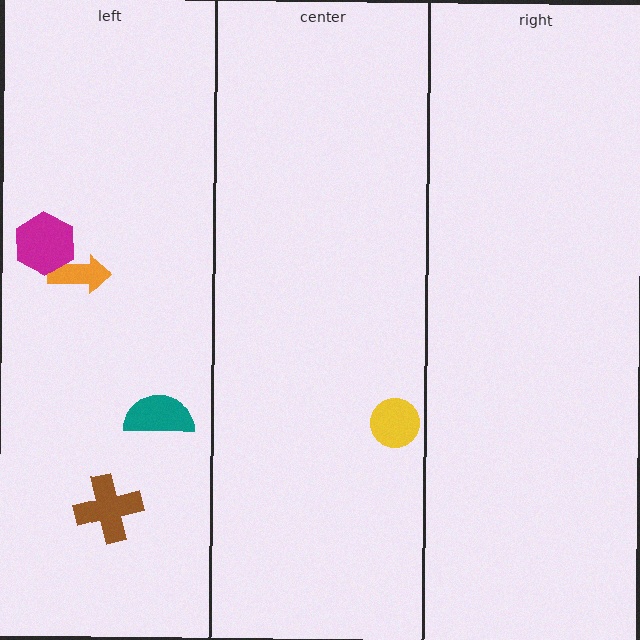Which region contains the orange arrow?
The left region.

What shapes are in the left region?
The orange arrow, the magenta hexagon, the brown cross, the teal semicircle.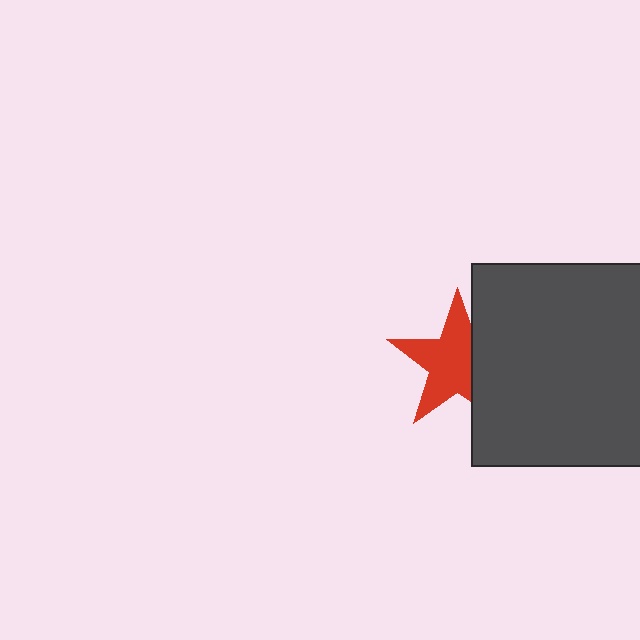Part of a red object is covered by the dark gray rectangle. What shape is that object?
It is a star.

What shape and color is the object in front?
The object in front is a dark gray rectangle.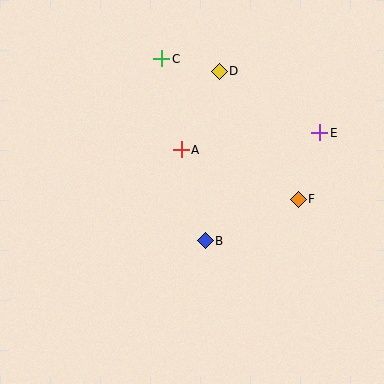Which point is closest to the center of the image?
Point A at (181, 150) is closest to the center.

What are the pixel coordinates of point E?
Point E is at (320, 133).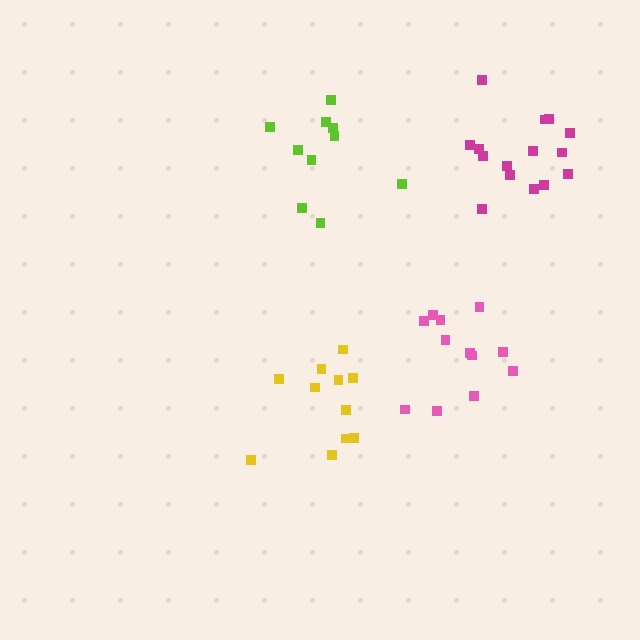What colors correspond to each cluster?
The clusters are colored: lime, yellow, pink, magenta.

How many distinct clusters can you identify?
There are 4 distinct clusters.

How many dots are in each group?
Group 1: 10 dots, Group 2: 11 dots, Group 3: 12 dots, Group 4: 15 dots (48 total).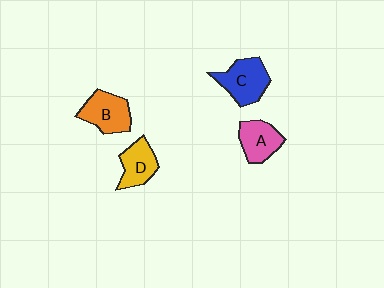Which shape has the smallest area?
Shape D (yellow).